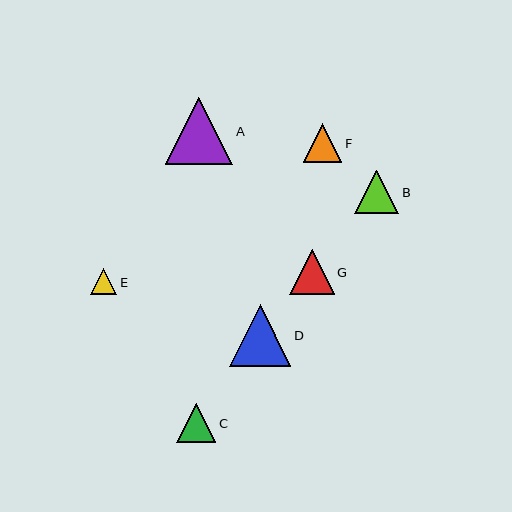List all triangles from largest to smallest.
From largest to smallest: A, D, G, B, C, F, E.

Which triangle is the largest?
Triangle A is the largest with a size of approximately 67 pixels.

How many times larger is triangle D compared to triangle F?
Triangle D is approximately 1.6 times the size of triangle F.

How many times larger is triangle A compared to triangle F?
Triangle A is approximately 1.7 times the size of triangle F.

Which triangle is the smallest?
Triangle E is the smallest with a size of approximately 26 pixels.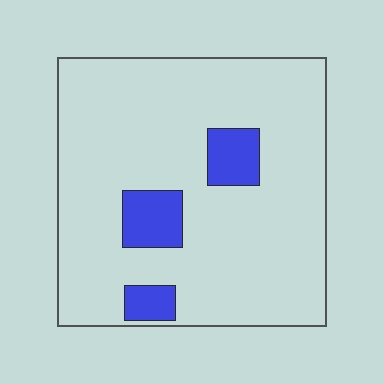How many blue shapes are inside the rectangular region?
3.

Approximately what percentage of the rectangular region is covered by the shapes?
Approximately 10%.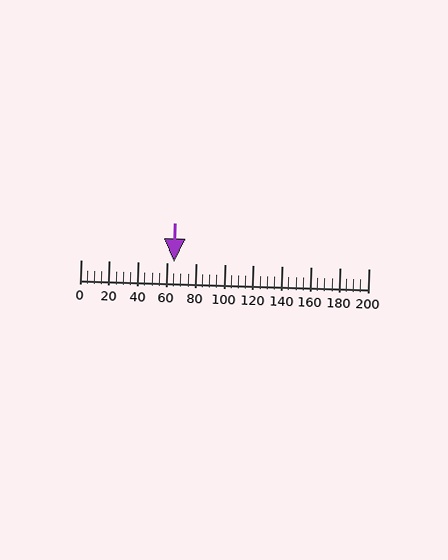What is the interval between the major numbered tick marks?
The major tick marks are spaced 20 units apart.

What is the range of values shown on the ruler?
The ruler shows values from 0 to 200.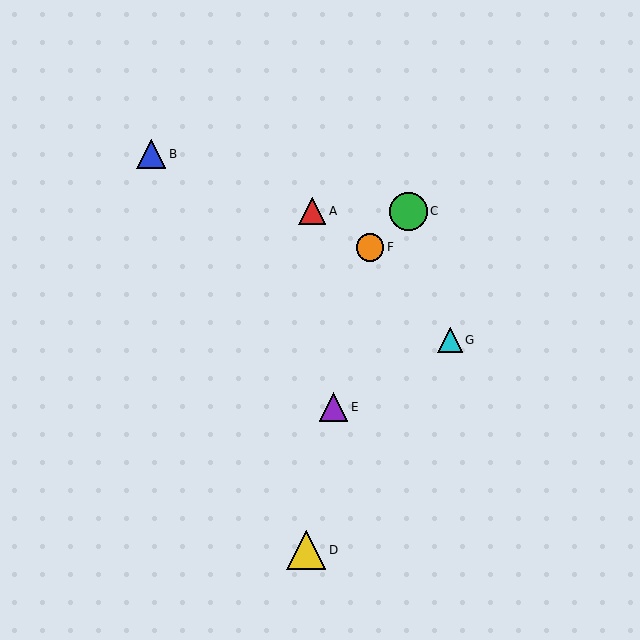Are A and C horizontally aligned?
Yes, both are at y≈211.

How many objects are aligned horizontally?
2 objects (A, C) are aligned horizontally.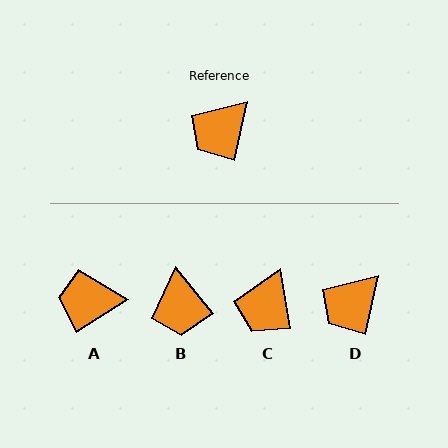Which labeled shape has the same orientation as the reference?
D.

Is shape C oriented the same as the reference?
No, it is off by about 22 degrees.